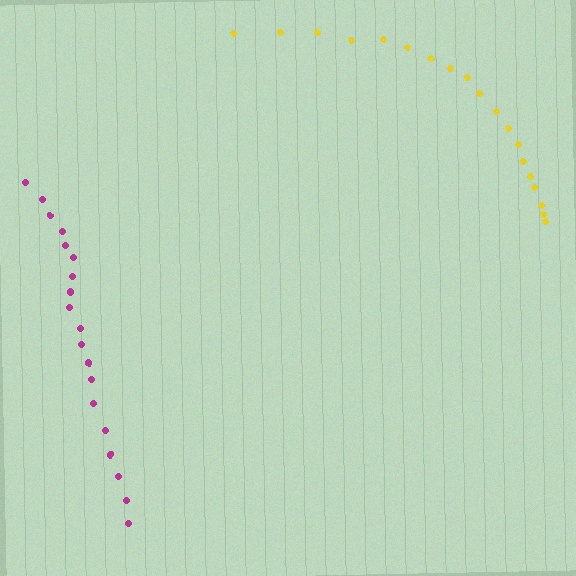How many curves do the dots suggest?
There are 2 distinct paths.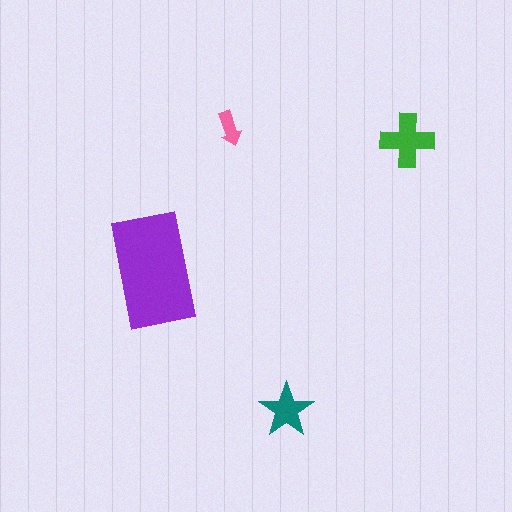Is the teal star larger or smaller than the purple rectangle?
Smaller.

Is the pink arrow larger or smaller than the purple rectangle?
Smaller.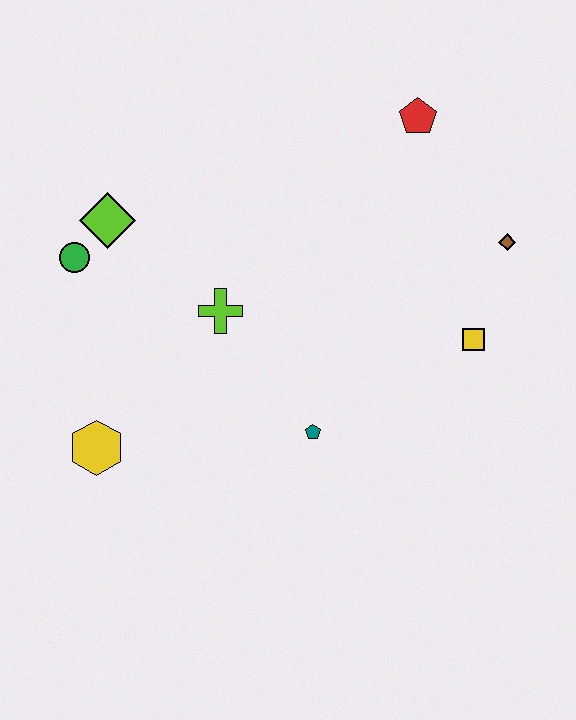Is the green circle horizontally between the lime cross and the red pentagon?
No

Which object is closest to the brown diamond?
The yellow square is closest to the brown diamond.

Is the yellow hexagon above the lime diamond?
No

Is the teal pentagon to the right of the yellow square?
No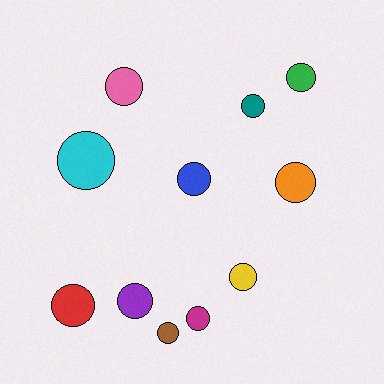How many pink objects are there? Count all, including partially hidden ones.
There is 1 pink object.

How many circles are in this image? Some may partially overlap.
There are 11 circles.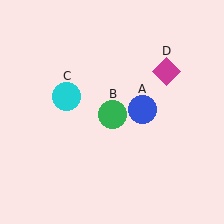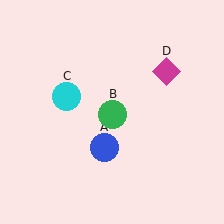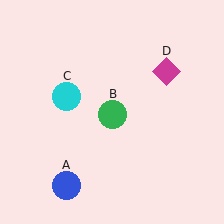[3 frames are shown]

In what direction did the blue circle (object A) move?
The blue circle (object A) moved down and to the left.